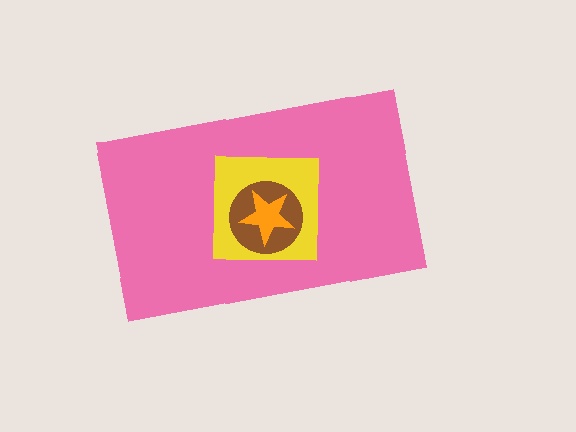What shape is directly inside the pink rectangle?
The yellow square.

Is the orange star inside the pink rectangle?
Yes.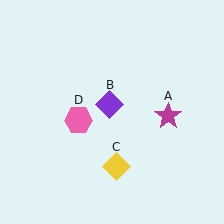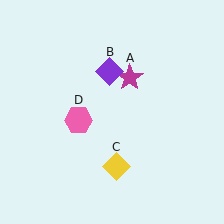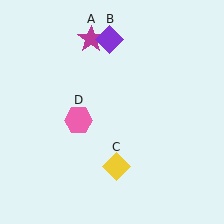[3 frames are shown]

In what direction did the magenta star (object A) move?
The magenta star (object A) moved up and to the left.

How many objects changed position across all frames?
2 objects changed position: magenta star (object A), purple diamond (object B).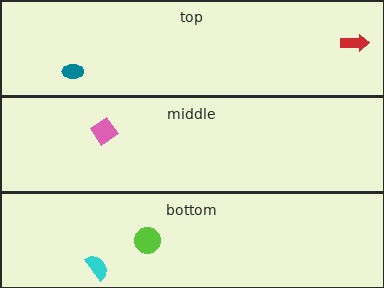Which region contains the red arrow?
The top region.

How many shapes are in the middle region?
1.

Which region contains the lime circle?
The bottom region.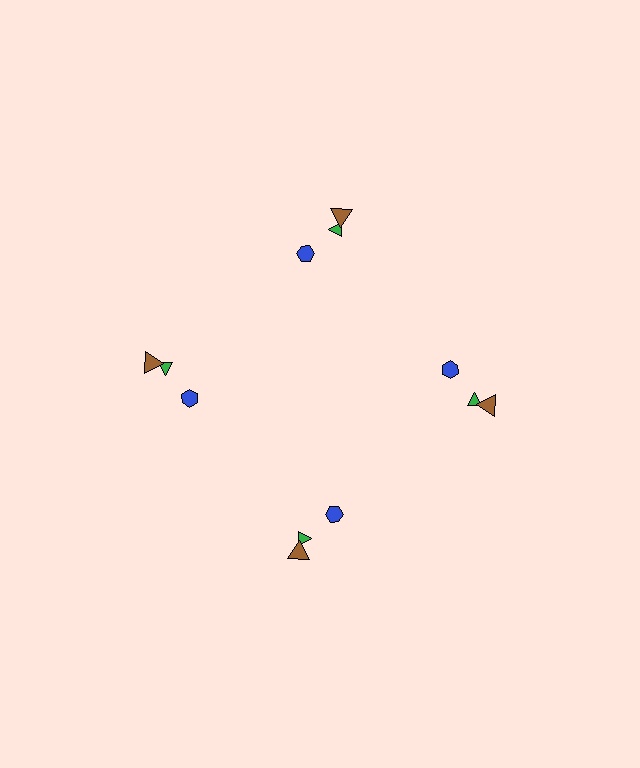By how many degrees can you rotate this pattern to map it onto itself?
The pattern maps onto itself every 90 degrees of rotation.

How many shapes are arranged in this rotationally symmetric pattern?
There are 12 shapes, arranged in 4 groups of 3.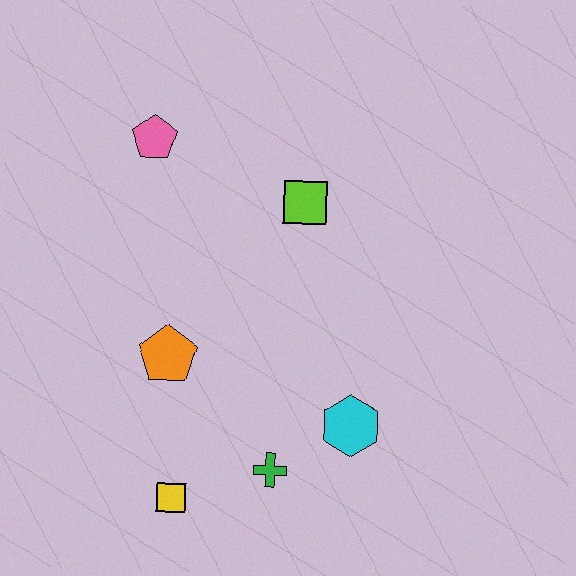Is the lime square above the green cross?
Yes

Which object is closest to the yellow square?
The green cross is closest to the yellow square.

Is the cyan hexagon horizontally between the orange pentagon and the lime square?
No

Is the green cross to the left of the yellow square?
No